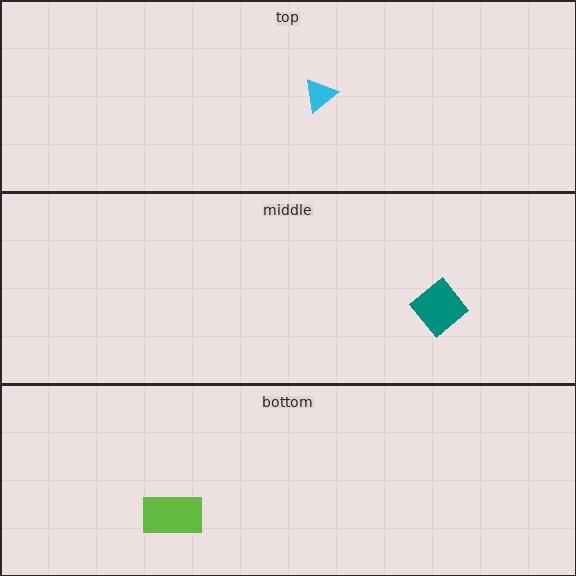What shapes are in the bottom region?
The lime rectangle.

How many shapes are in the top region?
1.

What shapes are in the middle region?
The teal diamond.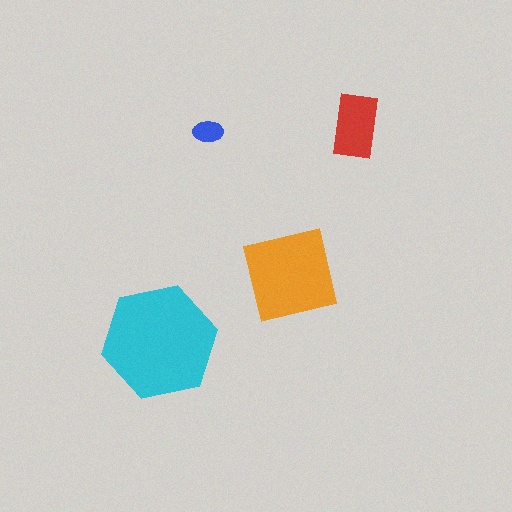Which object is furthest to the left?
The cyan hexagon is leftmost.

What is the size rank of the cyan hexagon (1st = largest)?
1st.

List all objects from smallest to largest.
The blue ellipse, the red rectangle, the orange square, the cyan hexagon.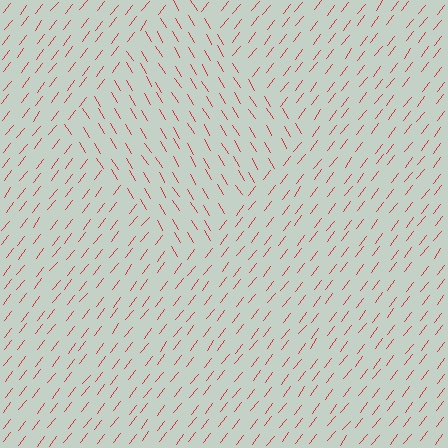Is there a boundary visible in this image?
Yes, there is a texture boundary formed by a change in line orientation.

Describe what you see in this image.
The image is filled with small red line segments. A diamond region in the image has lines oriented differently from the surrounding lines, creating a visible texture boundary.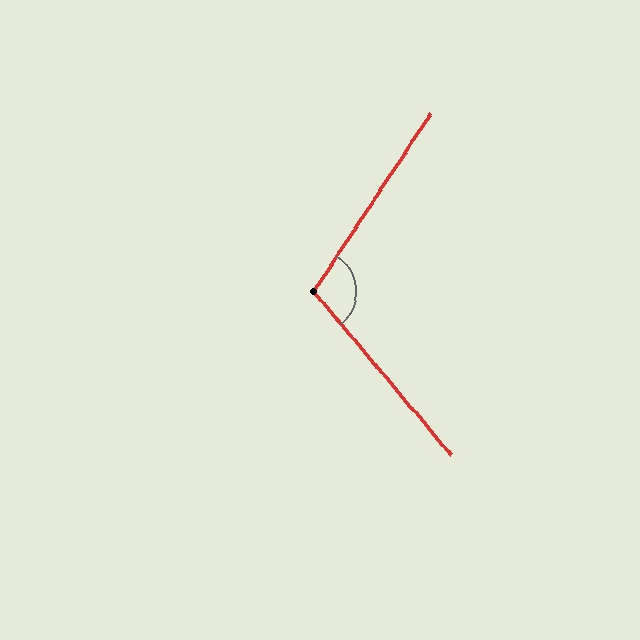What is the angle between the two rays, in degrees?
Approximately 107 degrees.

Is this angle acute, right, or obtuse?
It is obtuse.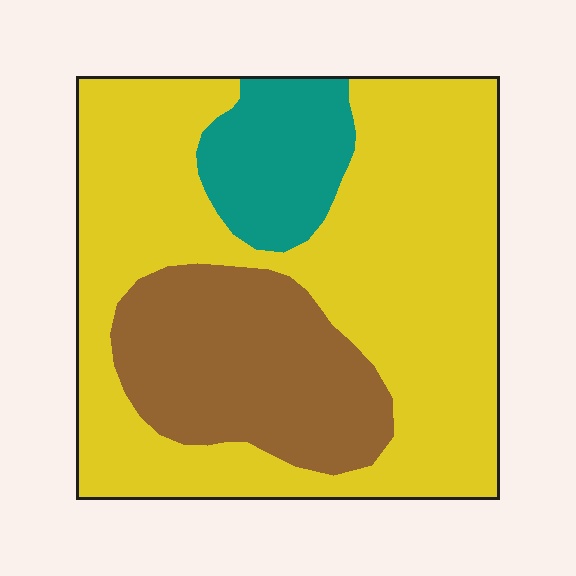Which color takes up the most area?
Yellow, at roughly 65%.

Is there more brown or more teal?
Brown.